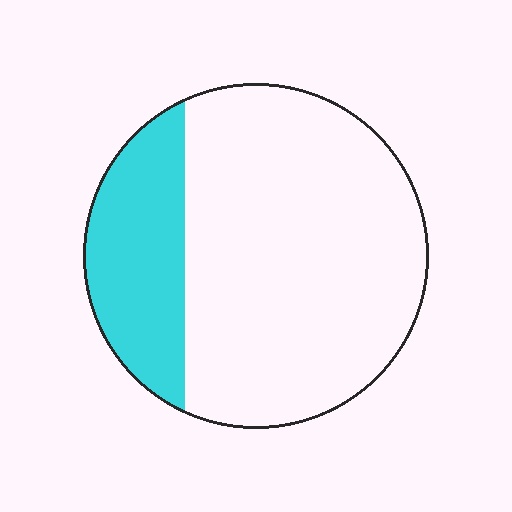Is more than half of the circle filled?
No.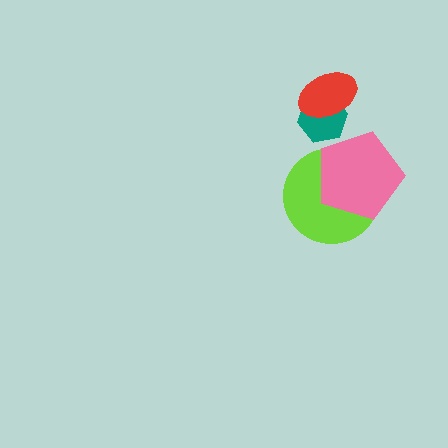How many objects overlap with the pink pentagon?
1 object overlaps with the pink pentagon.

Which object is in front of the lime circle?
The pink pentagon is in front of the lime circle.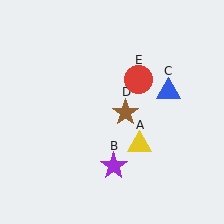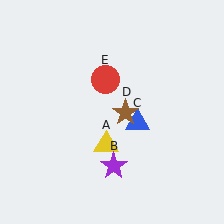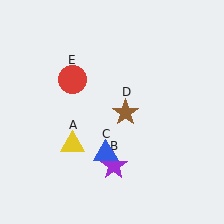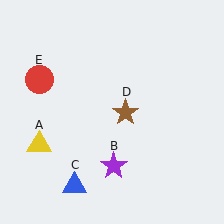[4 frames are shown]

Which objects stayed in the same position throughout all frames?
Purple star (object B) and brown star (object D) remained stationary.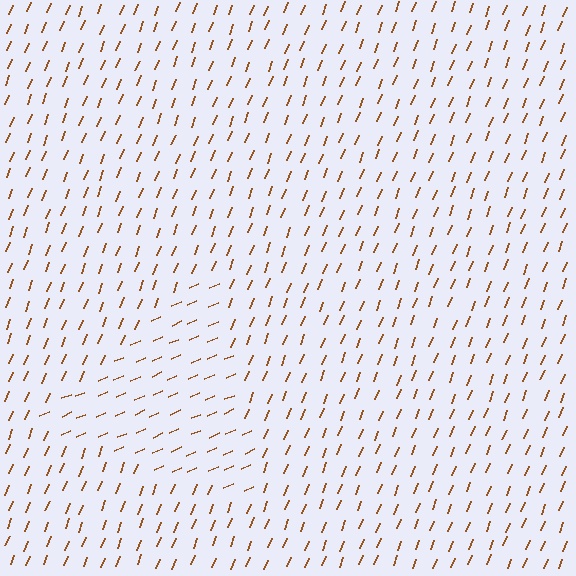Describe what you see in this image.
The image is filled with small brown line segments. A triangle region in the image has lines oriented differently from the surrounding lines, creating a visible texture boundary.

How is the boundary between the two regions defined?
The boundary is defined purely by a change in line orientation (approximately 45 degrees difference). All lines are the same color and thickness.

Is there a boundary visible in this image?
Yes, there is a texture boundary formed by a change in line orientation.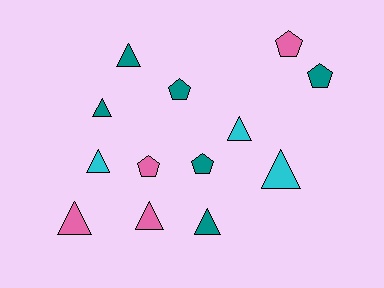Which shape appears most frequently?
Triangle, with 8 objects.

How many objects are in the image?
There are 13 objects.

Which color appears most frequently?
Teal, with 6 objects.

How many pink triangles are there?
There are 2 pink triangles.